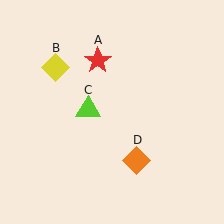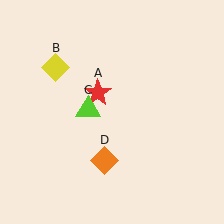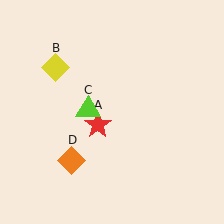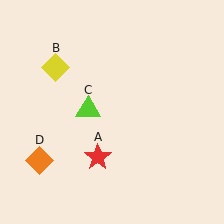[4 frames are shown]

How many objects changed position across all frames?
2 objects changed position: red star (object A), orange diamond (object D).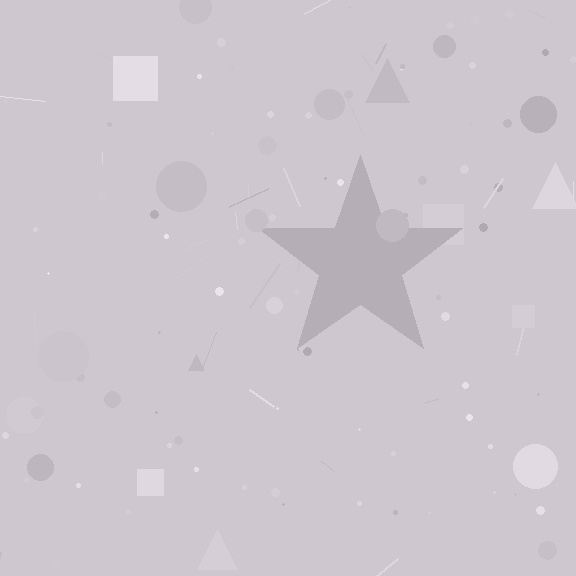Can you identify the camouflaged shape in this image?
The camouflaged shape is a star.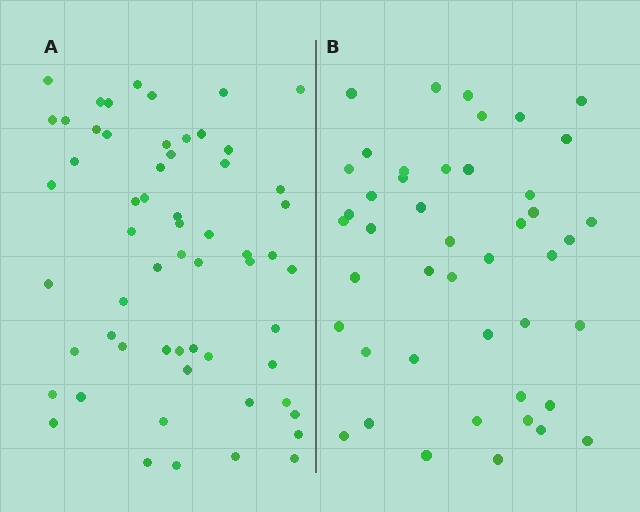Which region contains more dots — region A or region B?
Region A (the left region) has more dots.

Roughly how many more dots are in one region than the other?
Region A has approximately 15 more dots than region B.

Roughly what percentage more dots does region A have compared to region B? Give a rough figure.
About 30% more.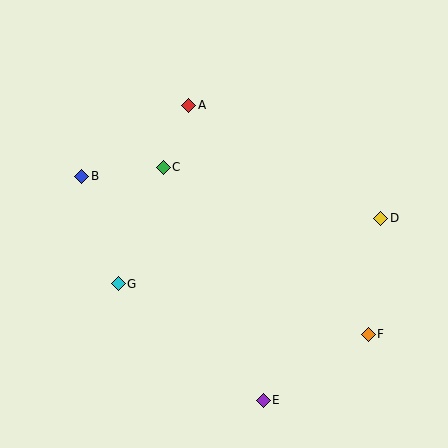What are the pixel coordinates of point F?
Point F is at (368, 334).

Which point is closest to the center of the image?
Point C at (163, 167) is closest to the center.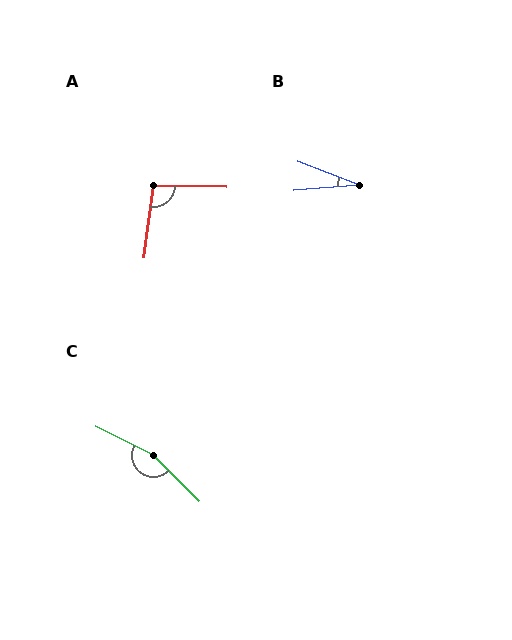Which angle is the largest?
C, at approximately 161 degrees.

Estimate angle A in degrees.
Approximately 96 degrees.